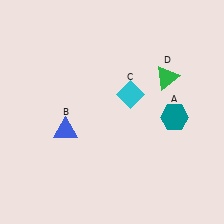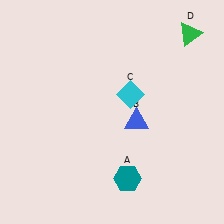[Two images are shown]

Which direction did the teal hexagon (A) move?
The teal hexagon (A) moved down.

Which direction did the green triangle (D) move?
The green triangle (D) moved up.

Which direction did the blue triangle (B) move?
The blue triangle (B) moved right.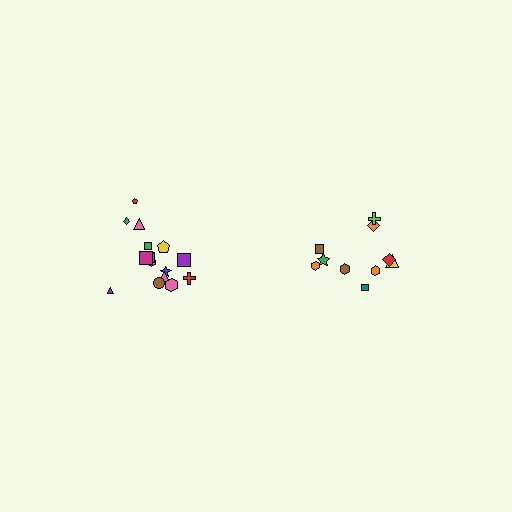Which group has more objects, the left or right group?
The left group.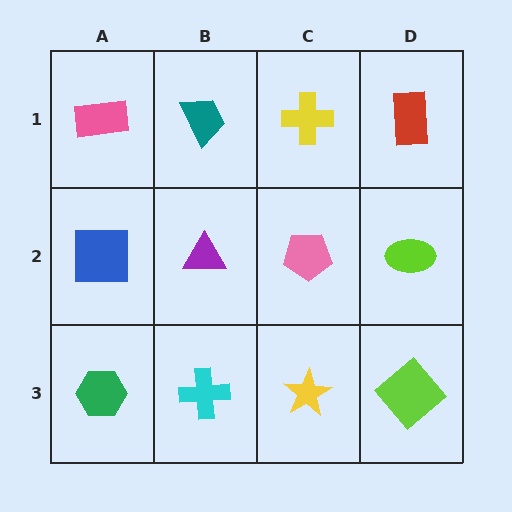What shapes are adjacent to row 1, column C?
A pink pentagon (row 2, column C), a teal trapezoid (row 1, column B), a red rectangle (row 1, column D).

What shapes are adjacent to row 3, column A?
A blue square (row 2, column A), a cyan cross (row 3, column B).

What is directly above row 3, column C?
A pink pentagon.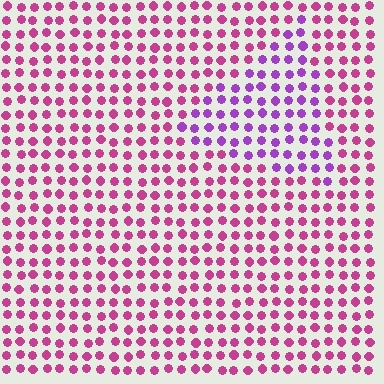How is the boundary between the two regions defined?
The boundary is defined purely by a slight shift in hue (about 38 degrees). Spacing, size, and orientation are identical on both sides.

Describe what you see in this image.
The image is filled with small magenta elements in a uniform arrangement. A triangle-shaped region is visible where the elements are tinted to a slightly different hue, forming a subtle color boundary.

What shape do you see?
I see a triangle.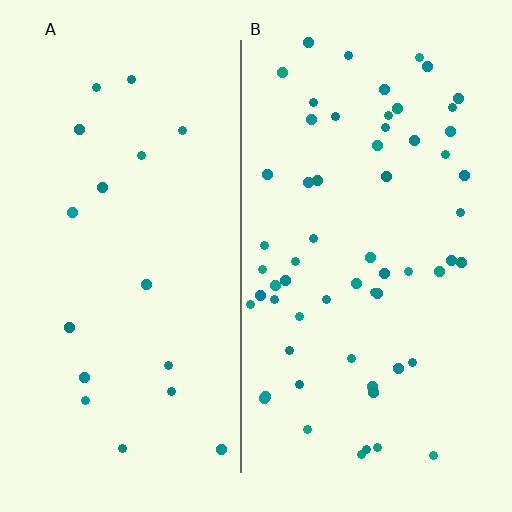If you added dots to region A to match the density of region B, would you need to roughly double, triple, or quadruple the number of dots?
Approximately triple.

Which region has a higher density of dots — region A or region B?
B (the right).